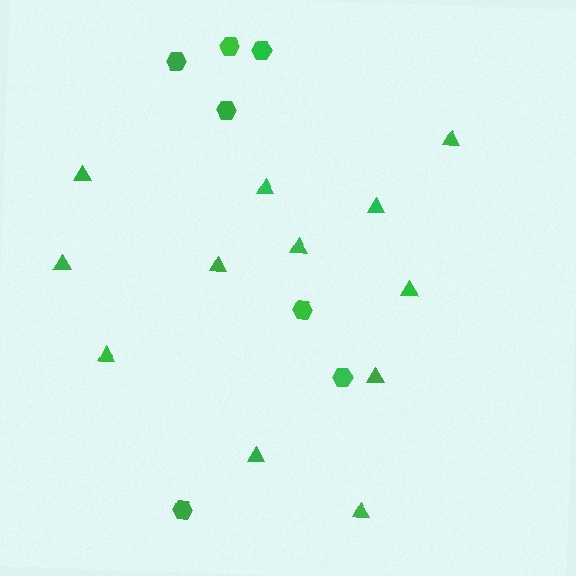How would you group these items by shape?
There are 2 groups: one group of triangles (12) and one group of hexagons (7).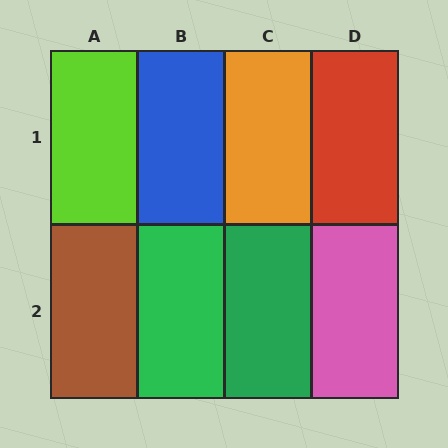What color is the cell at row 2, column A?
Brown.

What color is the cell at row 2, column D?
Pink.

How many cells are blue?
1 cell is blue.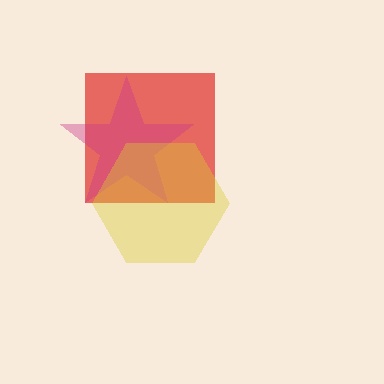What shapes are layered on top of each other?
The layered shapes are: a red square, a magenta star, a yellow hexagon.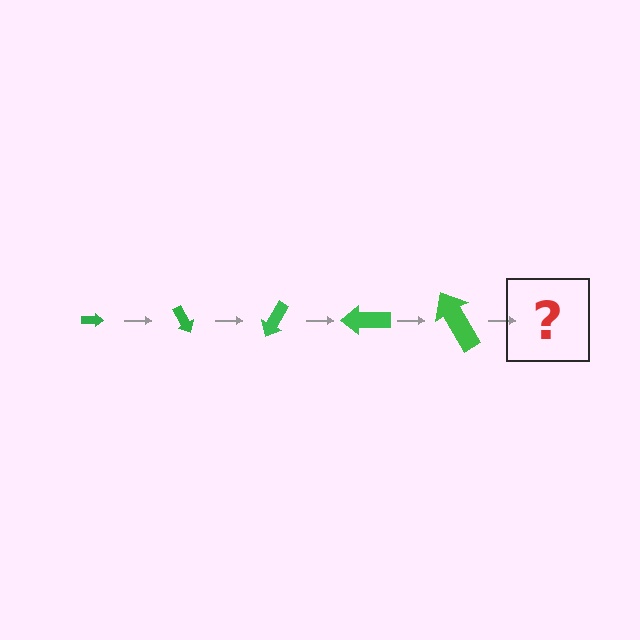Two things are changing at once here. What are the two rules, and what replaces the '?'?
The two rules are that the arrow grows larger each step and it rotates 60 degrees each step. The '?' should be an arrow, larger than the previous one and rotated 300 degrees from the start.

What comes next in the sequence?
The next element should be an arrow, larger than the previous one and rotated 300 degrees from the start.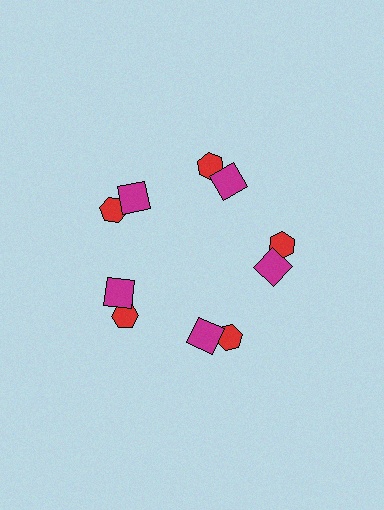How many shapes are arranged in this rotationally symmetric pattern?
There are 10 shapes, arranged in 5 groups of 2.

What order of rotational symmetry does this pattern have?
This pattern has 5-fold rotational symmetry.